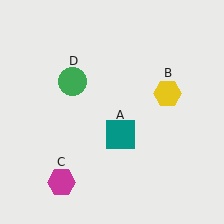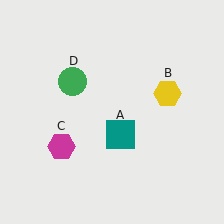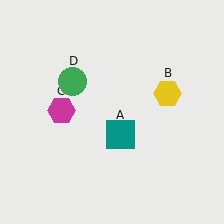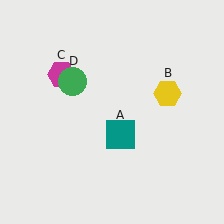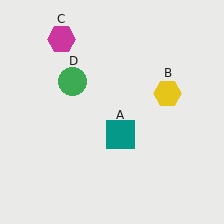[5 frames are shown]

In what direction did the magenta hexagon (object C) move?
The magenta hexagon (object C) moved up.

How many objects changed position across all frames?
1 object changed position: magenta hexagon (object C).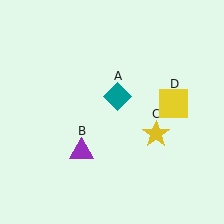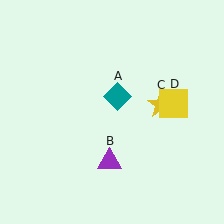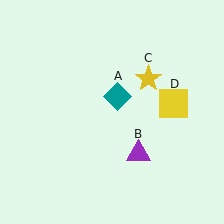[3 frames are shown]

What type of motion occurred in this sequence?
The purple triangle (object B), yellow star (object C) rotated counterclockwise around the center of the scene.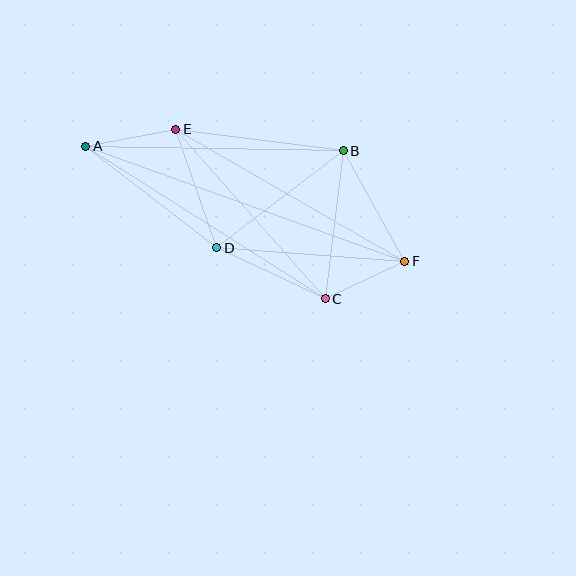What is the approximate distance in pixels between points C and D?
The distance between C and D is approximately 120 pixels.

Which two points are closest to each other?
Points C and F are closest to each other.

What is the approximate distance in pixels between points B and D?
The distance between B and D is approximately 159 pixels.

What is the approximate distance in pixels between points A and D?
The distance between A and D is approximately 166 pixels.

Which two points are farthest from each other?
Points A and F are farthest from each other.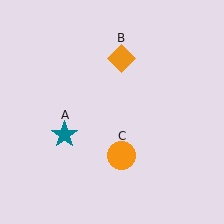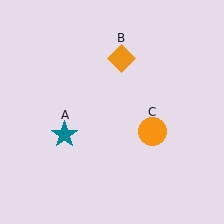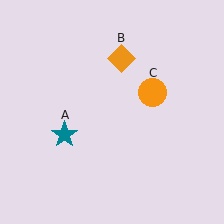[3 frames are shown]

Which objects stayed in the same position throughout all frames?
Teal star (object A) and orange diamond (object B) remained stationary.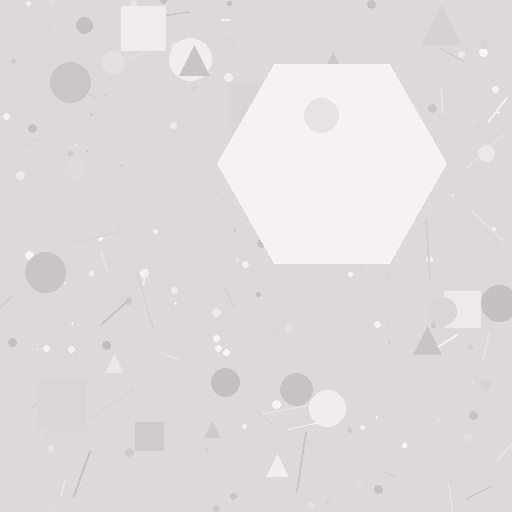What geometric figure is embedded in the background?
A hexagon is embedded in the background.